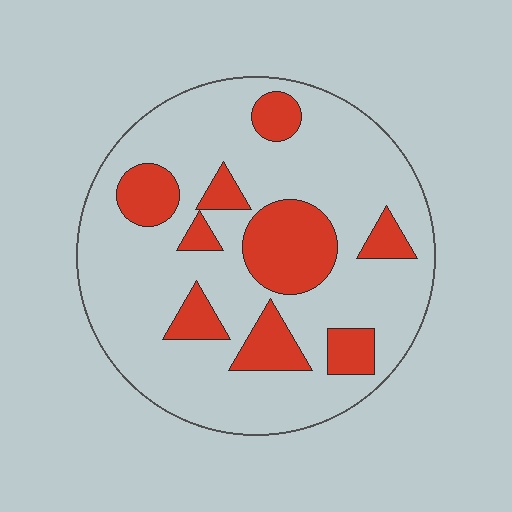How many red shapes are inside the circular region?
9.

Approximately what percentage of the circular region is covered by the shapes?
Approximately 25%.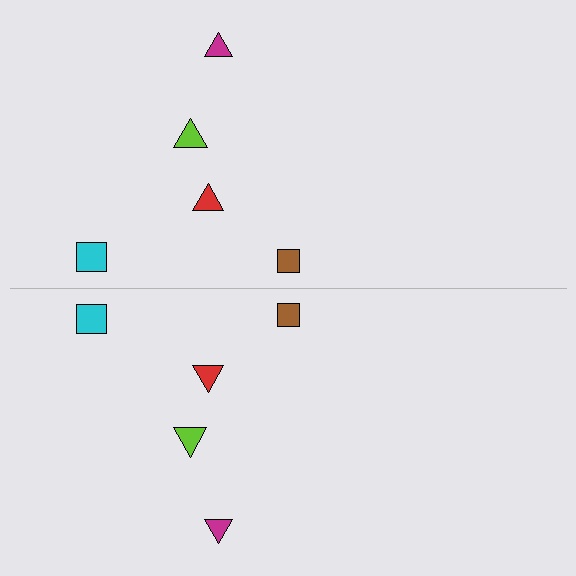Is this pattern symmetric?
Yes, this pattern has bilateral (reflection) symmetry.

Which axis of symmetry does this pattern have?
The pattern has a horizontal axis of symmetry running through the center of the image.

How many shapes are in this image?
There are 10 shapes in this image.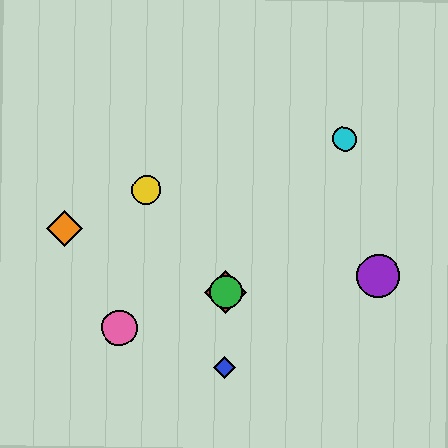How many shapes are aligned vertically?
3 shapes (the red diamond, the blue diamond, the green circle) are aligned vertically.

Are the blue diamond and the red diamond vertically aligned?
Yes, both are at x≈225.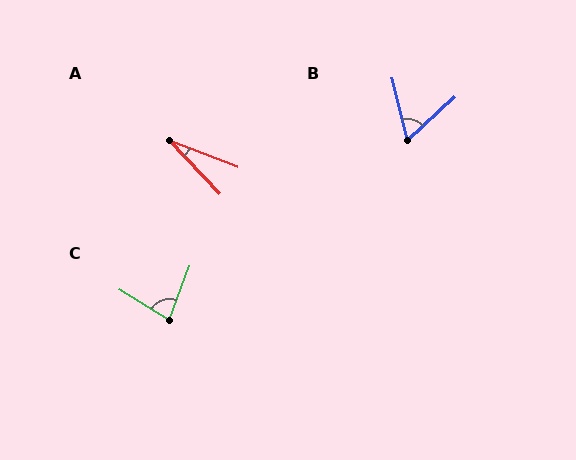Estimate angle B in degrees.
Approximately 61 degrees.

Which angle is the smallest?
A, at approximately 26 degrees.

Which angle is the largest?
C, at approximately 78 degrees.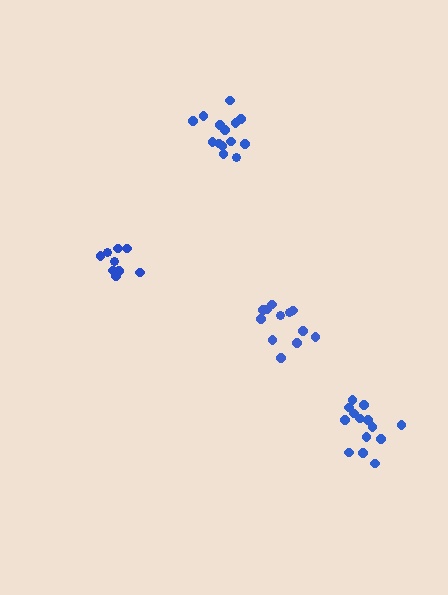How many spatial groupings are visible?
There are 4 spatial groupings.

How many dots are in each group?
Group 1: 14 dots, Group 2: 9 dots, Group 3: 14 dots, Group 4: 12 dots (49 total).